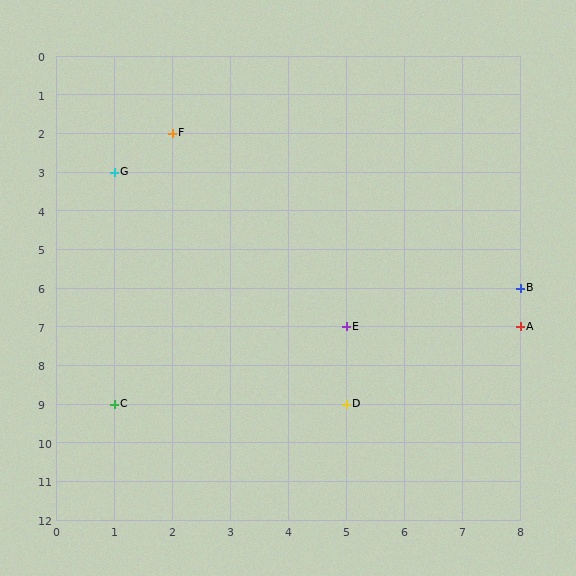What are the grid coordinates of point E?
Point E is at grid coordinates (5, 7).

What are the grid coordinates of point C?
Point C is at grid coordinates (1, 9).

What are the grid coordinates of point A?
Point A is at grid coordinates (8, 7).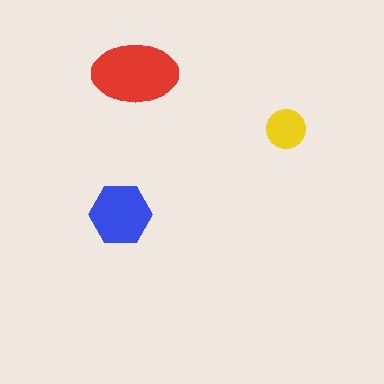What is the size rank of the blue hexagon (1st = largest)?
2nd.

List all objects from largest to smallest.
The red ellipse, the blue hexagon, the yellow circle.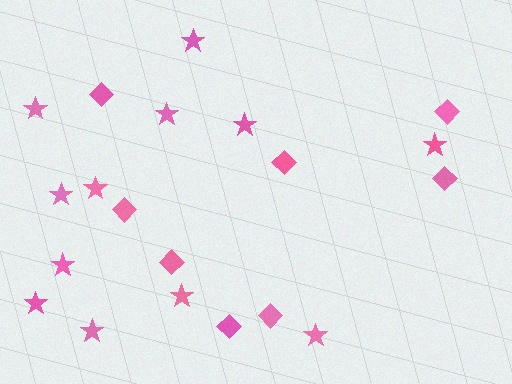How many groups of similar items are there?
There are 2 groups: one group of stars (12) and one group of diamonds (8).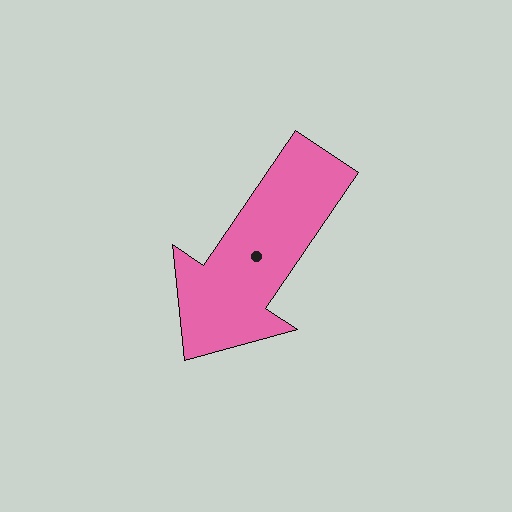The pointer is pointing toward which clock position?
Roughly 7 o'clock.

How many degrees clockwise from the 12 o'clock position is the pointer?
Approximately 214 degrees.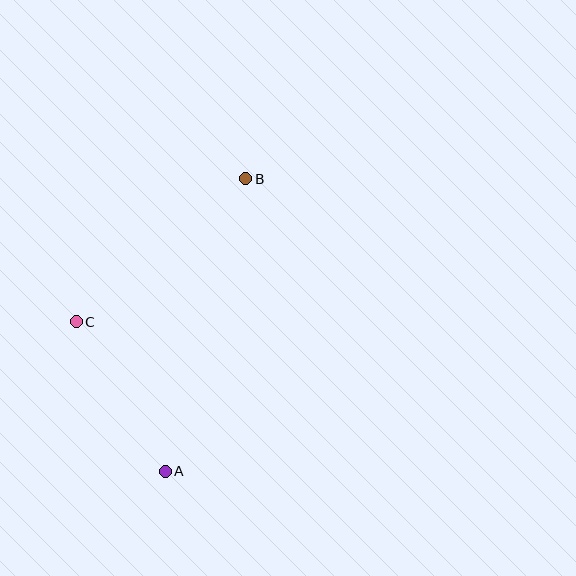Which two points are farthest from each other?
Points A and B are farthest from each other.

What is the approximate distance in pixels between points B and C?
The distance between B and C is approximately 222 pixels.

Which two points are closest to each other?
Points A and C are closest to each other.